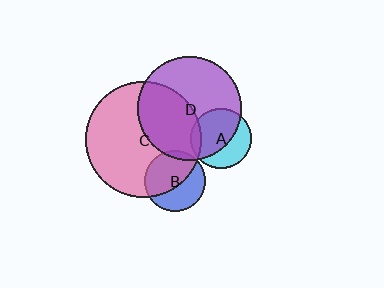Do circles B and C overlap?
Yes.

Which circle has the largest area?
Circle C (pink).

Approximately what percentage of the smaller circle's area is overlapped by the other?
Approximately 55%.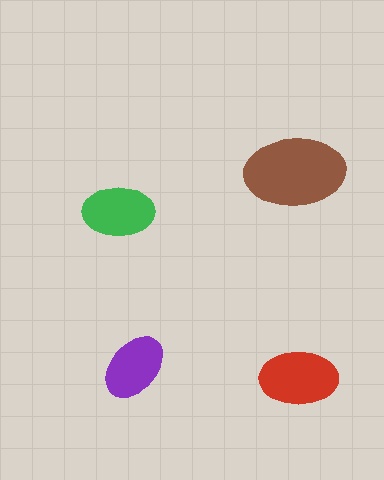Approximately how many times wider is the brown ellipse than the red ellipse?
About 1.5 times wider.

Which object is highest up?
The brown ellipse is topmost.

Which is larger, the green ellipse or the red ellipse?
The red one.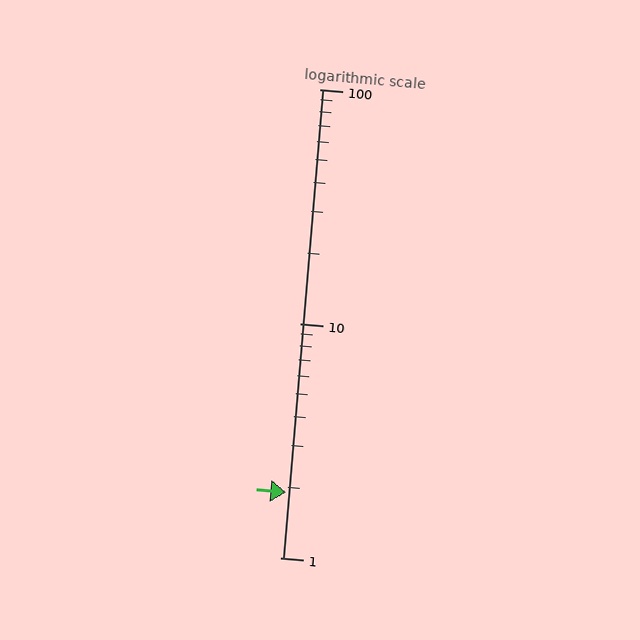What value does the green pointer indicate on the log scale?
The pointer indicates approximately 1.9.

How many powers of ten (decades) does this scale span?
The scale spans 2 decades, from 1 to 100.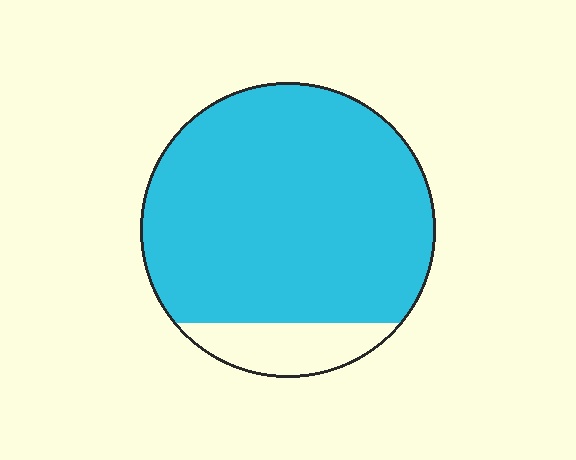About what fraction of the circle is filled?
About seven eighths (7/8).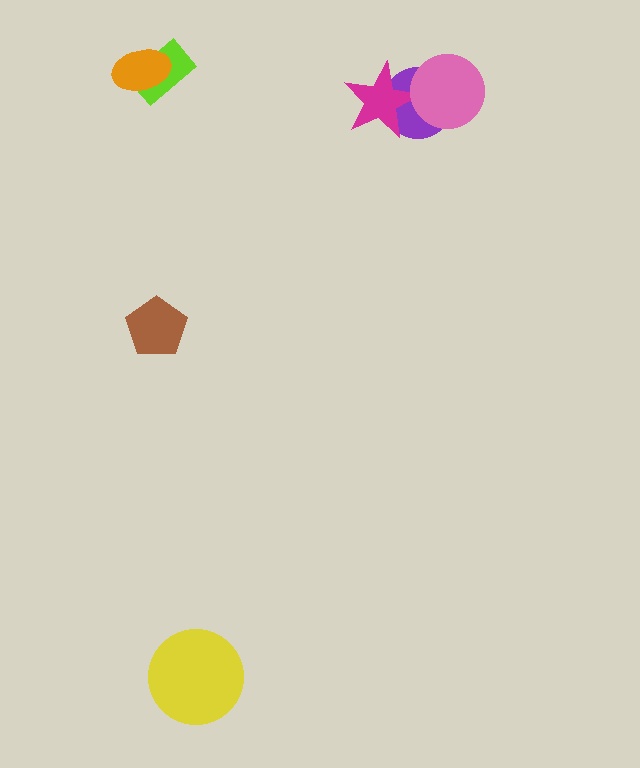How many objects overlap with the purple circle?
2 objects overlap with the purple circle.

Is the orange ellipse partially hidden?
No, no other shape covers it.